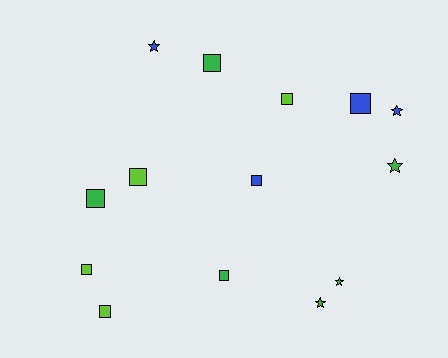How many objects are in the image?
There are 14 objects.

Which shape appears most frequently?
Square, with 9 objects.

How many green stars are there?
There are 3 green stars.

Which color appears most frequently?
Green, with 6 objects.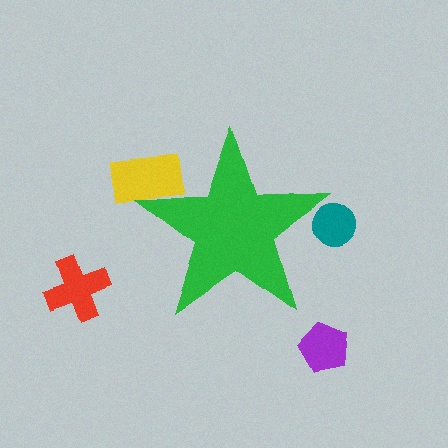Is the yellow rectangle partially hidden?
Yes, the yellow rectangle is partially hidden behind the green star.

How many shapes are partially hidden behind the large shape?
2 shapes are partially hidden.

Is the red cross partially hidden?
No, the red cross is fully visible.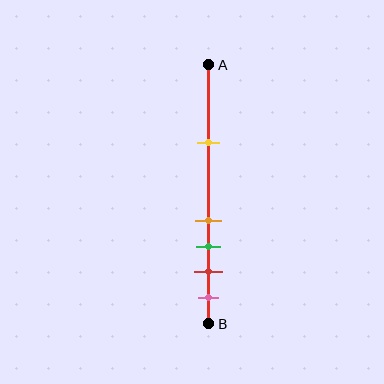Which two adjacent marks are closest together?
The orange and green marks are the closest adjacent pair.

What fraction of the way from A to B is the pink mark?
The pink mark is approximately 90% (0.9) of the way from A to B.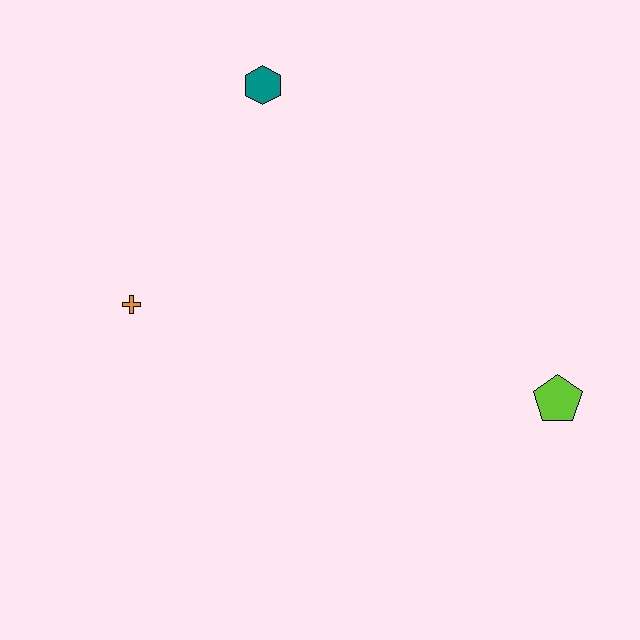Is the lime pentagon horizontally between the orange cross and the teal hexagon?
No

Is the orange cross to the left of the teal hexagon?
Yes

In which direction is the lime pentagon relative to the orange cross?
The lime pentagon is to the right of the orange cross.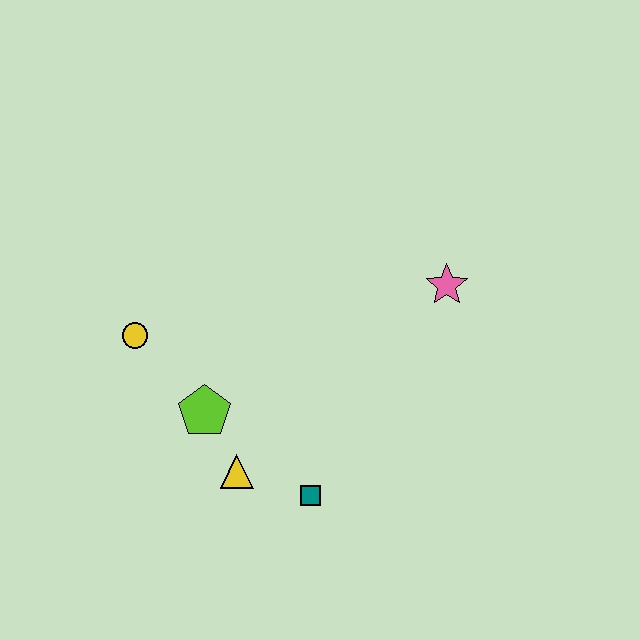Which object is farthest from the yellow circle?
The pink star is farthest from the yellow circle.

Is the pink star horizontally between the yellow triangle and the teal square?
No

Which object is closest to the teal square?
The yellow triangle is closest to the teal square.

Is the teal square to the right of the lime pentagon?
Yes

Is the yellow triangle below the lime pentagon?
Yes